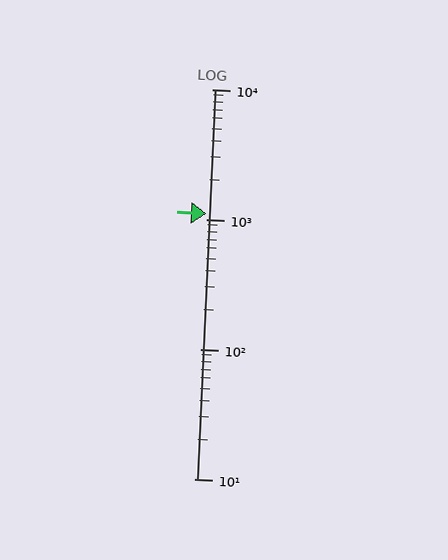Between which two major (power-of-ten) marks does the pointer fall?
The pointer is between 1000 and 10000.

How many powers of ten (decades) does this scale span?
The scale spans 3 decades, from 10 to 10000.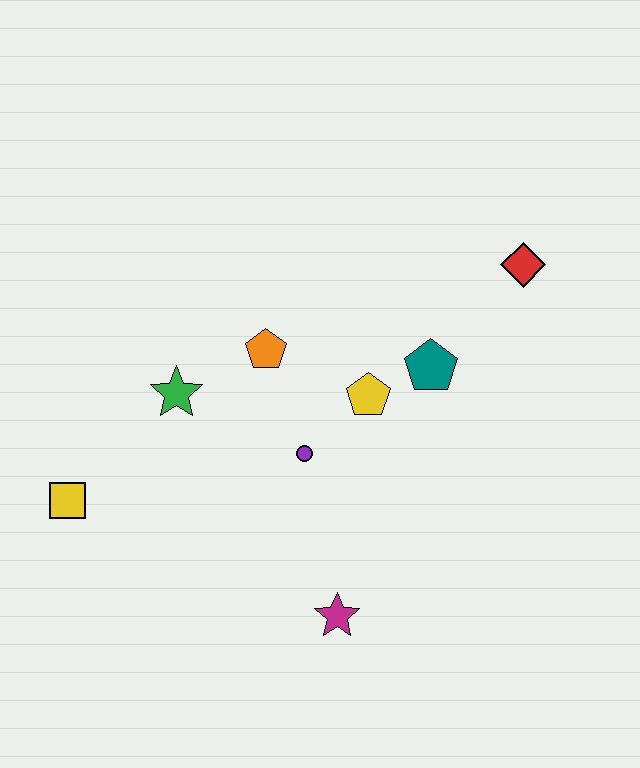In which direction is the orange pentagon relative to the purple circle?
The orange pentagon is above the purple circle.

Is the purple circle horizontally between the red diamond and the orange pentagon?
Yes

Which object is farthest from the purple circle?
The red diamond is farthest from the purple circle.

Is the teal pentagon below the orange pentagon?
Yes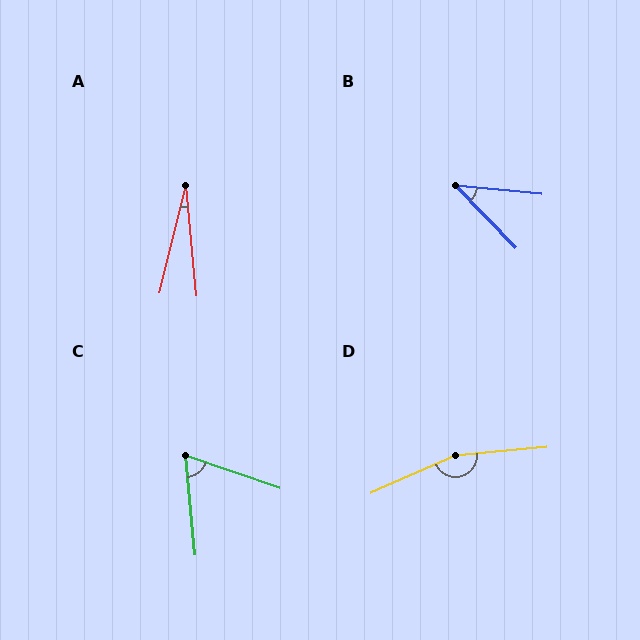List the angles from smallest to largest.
A (19°), B (40°), C (66°), D (162°).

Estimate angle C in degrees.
Approximately 66 degrees.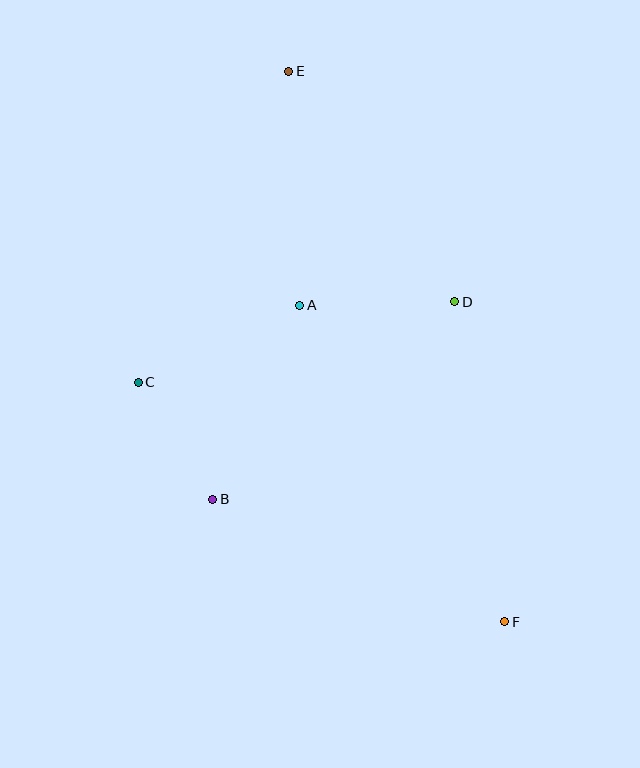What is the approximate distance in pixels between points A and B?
The distance between A and B is approximately 213 pixels.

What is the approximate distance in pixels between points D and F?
The distance between D and F is approximately 324 pixels.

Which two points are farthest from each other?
Points E and F are farthest from each other.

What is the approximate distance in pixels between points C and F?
The distance between C and F is approximately 438 pixels.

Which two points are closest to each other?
Points B and C are closest to each other.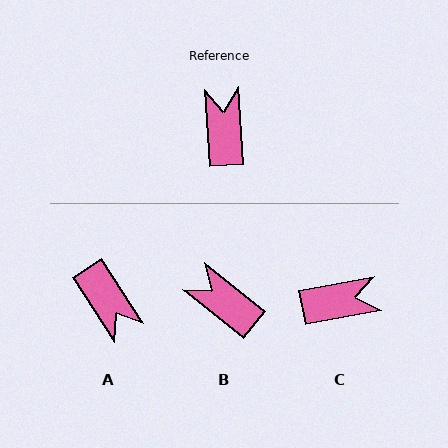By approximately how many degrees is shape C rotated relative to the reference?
Approximately 83 degrees clockwise.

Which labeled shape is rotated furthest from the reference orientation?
A, about 151 degrees away.